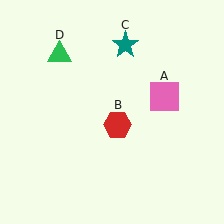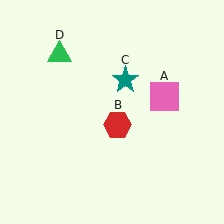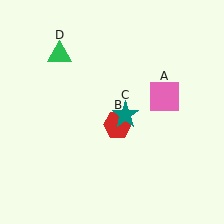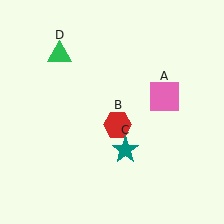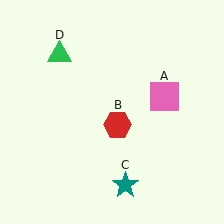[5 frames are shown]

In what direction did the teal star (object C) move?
The teal star (object C) moved down.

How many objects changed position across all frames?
1 object changed position: teal star (object C).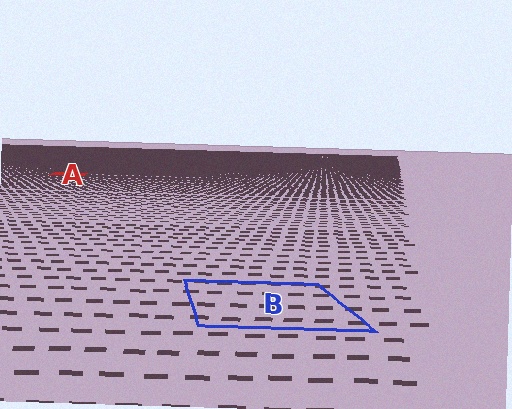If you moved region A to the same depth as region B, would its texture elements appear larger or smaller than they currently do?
They would appear larger. At a closer depth, the same texture elements are projected at a bigger on-screen size.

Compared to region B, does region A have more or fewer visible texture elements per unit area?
Region A has more texture elements per unit area — they are packed more densely because it is farther away.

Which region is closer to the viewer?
Region B is closer. The texture elements there are larger and more spread out.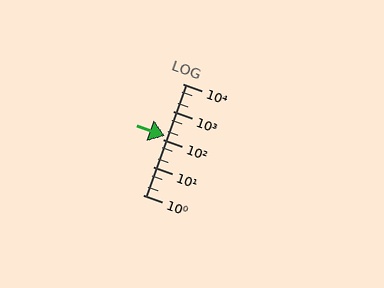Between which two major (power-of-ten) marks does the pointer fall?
The pointer is between 100 and 1000.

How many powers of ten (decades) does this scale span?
The scale spans 4 decades, from 1 to 10000.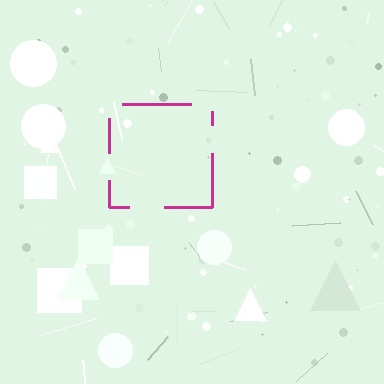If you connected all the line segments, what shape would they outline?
They would outline a square.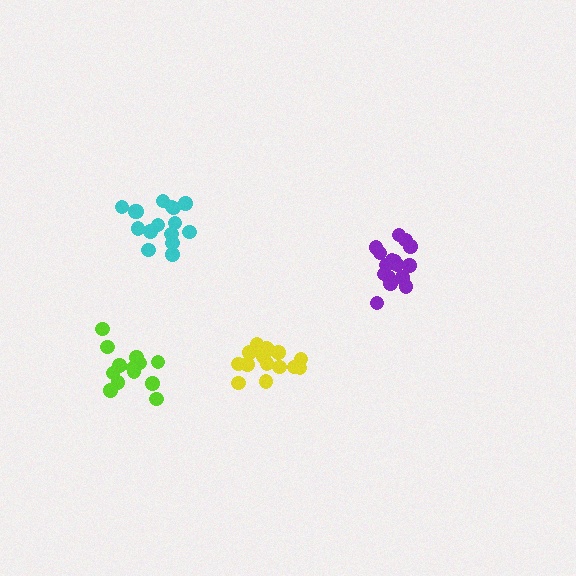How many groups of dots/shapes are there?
There are 4 groups.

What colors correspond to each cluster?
The clusters are colored: purple, cyan, lime, yellow.